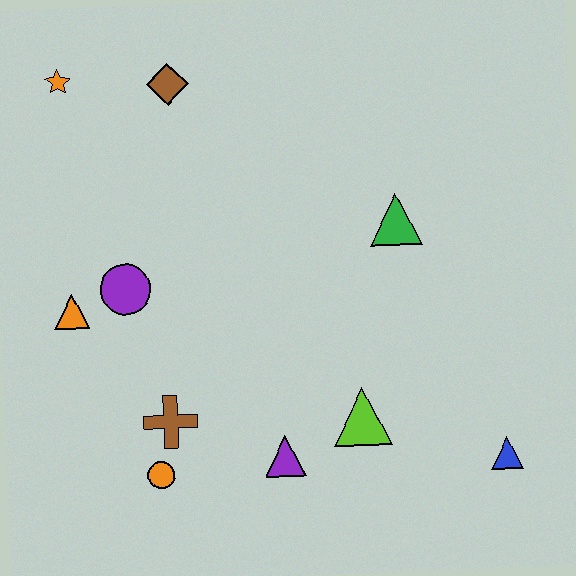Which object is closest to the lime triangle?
The purple triangle is closest to the lime triangle.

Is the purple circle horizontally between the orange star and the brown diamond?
Yes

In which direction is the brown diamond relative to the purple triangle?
The brown diamond is above the purple triangle.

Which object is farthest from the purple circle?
The blue triangle is farthest from the purple circle.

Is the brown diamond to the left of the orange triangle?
No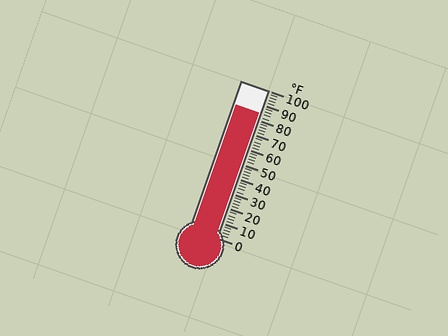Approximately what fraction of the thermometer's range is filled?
The thermometer is filled to approximately 85% of its range.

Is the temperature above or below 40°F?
The temperature is above 40°F.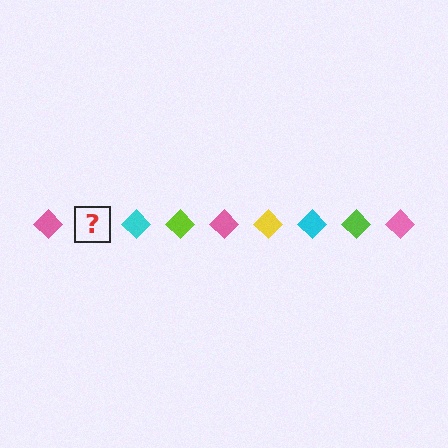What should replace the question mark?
The question mark should be replaced with a yellow diamond.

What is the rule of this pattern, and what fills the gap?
The rule is that the pattern cycles through pink, yellow, cyan, lime diamonds. The gap should be filled with a yellow diamond.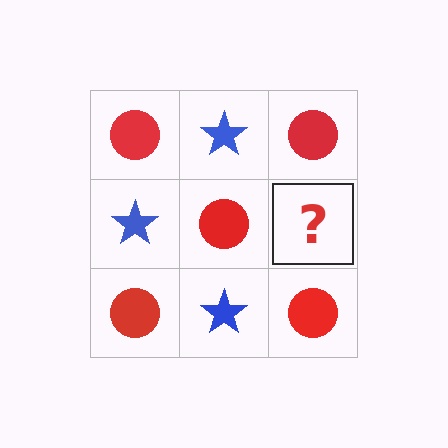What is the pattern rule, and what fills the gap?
The rule is that it alternates red circle and blue star in a checkerboard pattern. The gap should be filled with a blue star.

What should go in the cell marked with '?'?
The missing cell should contain a blue star.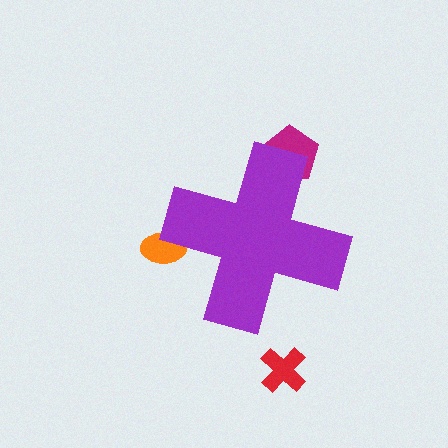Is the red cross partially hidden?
No, the red cross is fully visible.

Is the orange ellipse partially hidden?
Yes, the orange ellipse is partially hidden behind the purple cross.